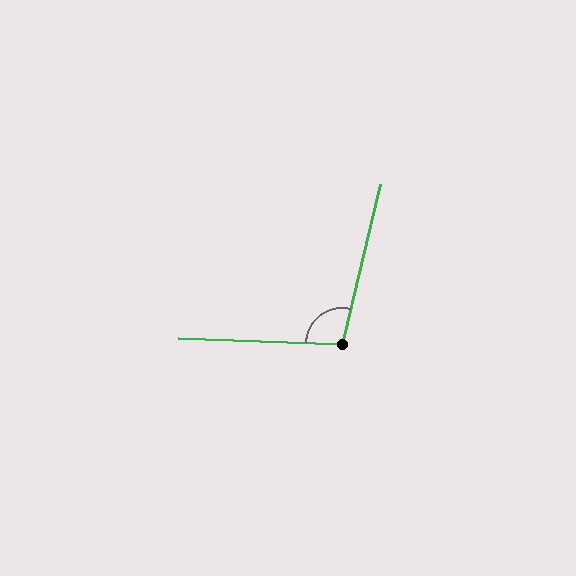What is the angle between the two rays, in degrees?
Approximately 101 degrees.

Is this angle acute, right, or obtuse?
It is obtuse.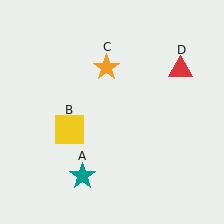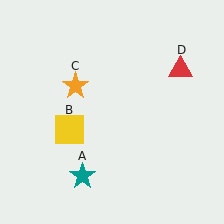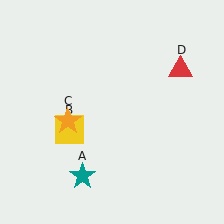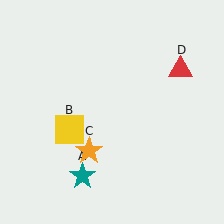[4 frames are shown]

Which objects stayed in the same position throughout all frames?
Teal star (object A) and yellow square (object B) and red triangle (object D) remained stationary.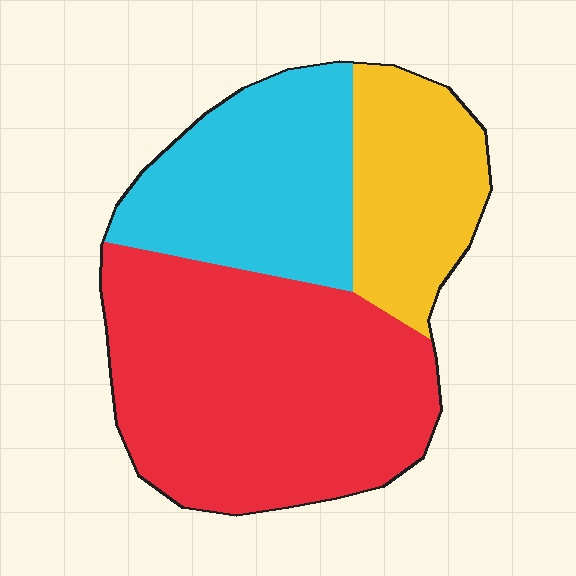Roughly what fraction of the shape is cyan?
Cyan covers about 30% of the shape.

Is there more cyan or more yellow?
Cyan.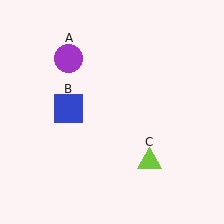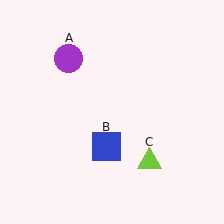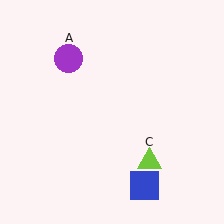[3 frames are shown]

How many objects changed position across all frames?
1 object changed position: blue square (object B).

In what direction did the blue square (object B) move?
The blue square (object B) moved down and to the right.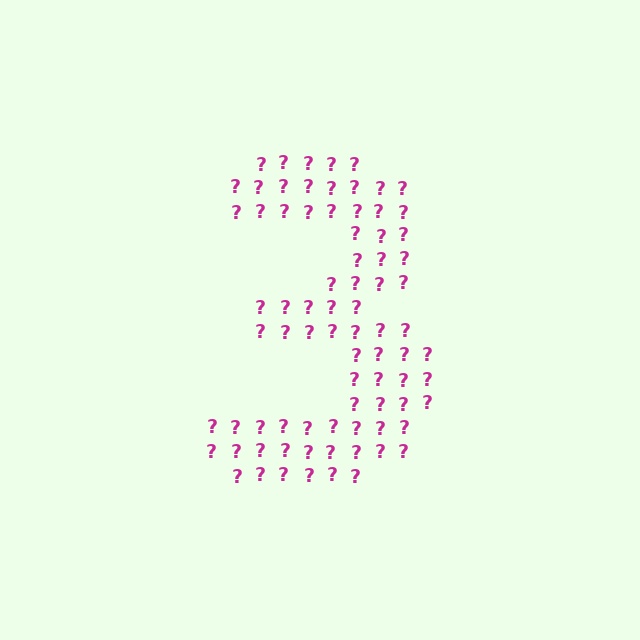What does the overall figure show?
The overall figure shows the digit 3.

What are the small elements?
The small elements are question marks.